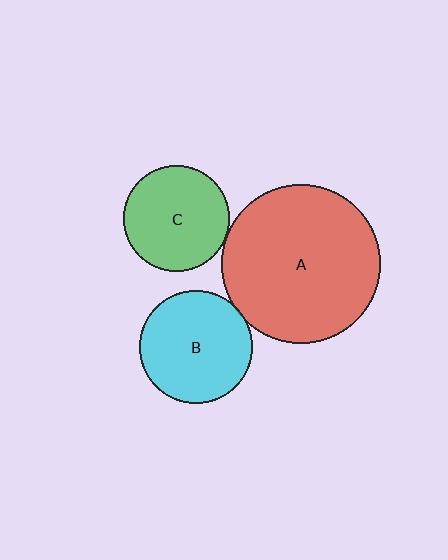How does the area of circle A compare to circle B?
Approximately 2.0 times.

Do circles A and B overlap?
Yes.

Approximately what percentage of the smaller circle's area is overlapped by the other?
Approximately 5%.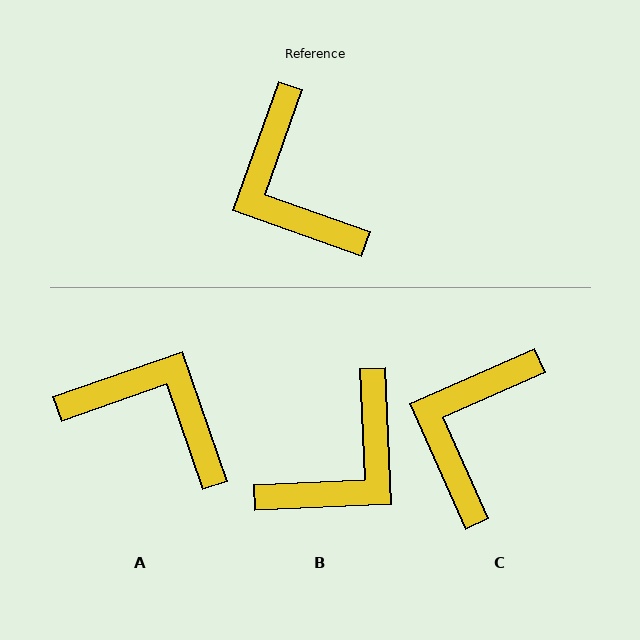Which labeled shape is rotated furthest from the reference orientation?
A, about 141 degrees away.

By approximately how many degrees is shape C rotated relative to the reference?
Approximately 47 degrees clockwise.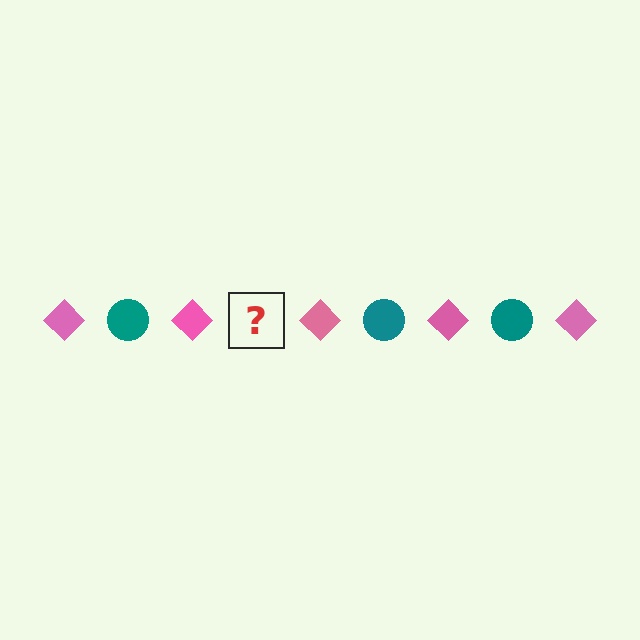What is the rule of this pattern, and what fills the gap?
The rule is that the pattern alternates between pink diamond and teal circle. The gap should be filled with a teal circle.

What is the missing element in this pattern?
The missing element is a teal circle.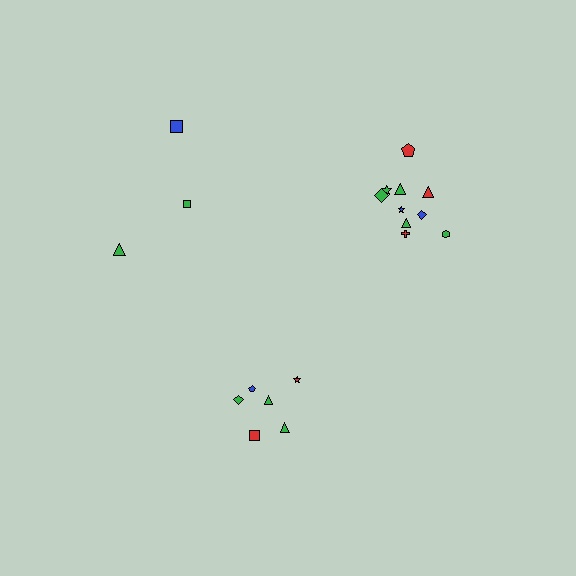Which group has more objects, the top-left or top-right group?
The top-right group.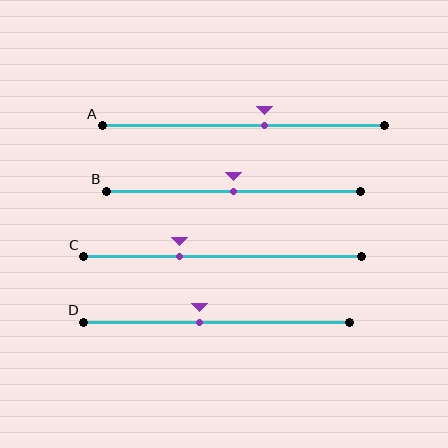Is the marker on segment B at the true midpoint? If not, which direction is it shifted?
Yes, the marker on segment B is at the true midpoint.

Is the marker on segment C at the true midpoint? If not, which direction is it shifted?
No, the marker on segment C is shifted to the left by about 15% of the segment length.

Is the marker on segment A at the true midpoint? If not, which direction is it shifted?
No, the marker on segment A is shifted to the right by about 7% of the segment length.